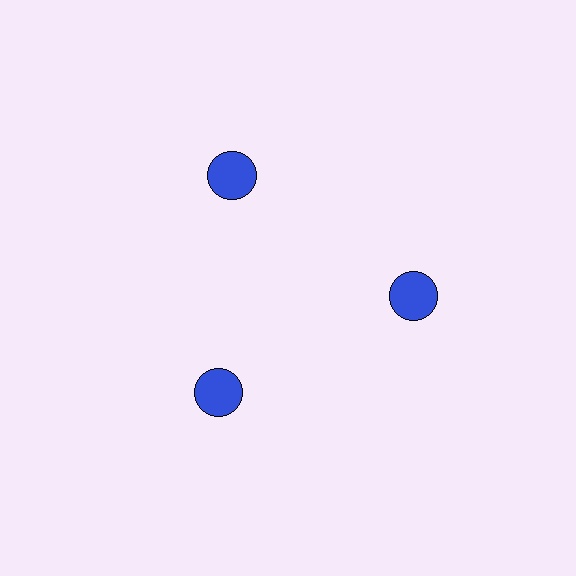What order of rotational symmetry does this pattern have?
This pattern has 3-fold rotational symmetry.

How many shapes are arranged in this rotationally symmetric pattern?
There are 3 shapes, arranged in 3 groups of 1.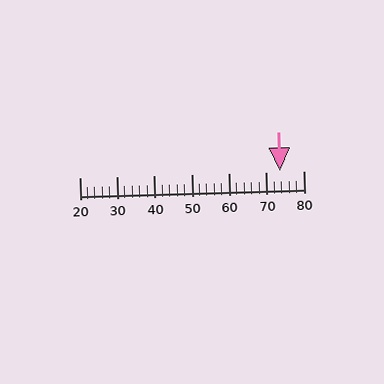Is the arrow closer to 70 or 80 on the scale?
The arrow is closer to 70.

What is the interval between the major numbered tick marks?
The major tick marks are spaced 10 units apart.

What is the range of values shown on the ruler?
The ruler shows values from 20 to 80.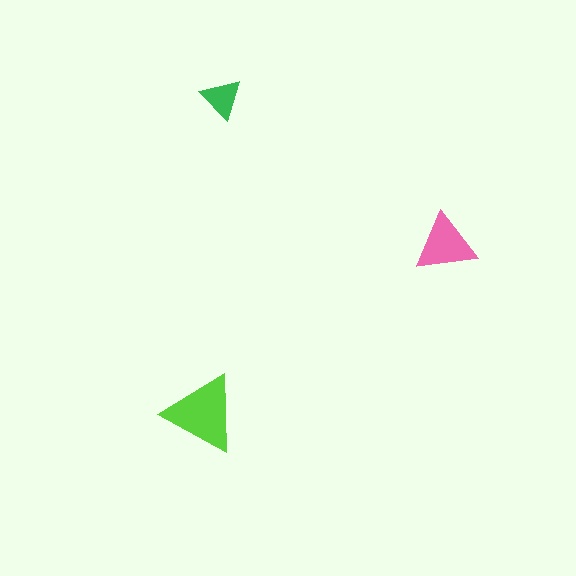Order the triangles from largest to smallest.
the lime one, the pink one, the green one.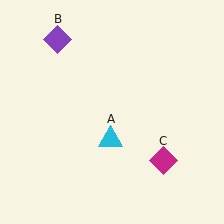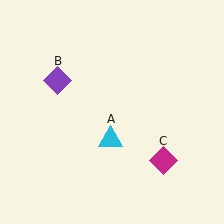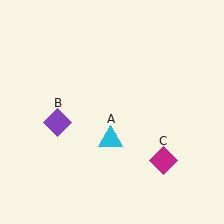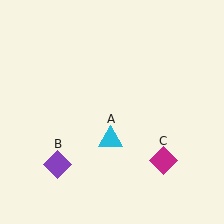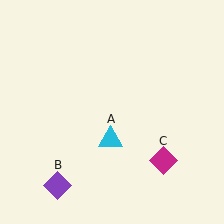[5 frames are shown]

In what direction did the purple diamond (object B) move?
The purple diamond (object B) moved down.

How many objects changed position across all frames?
1 object changed position: purple diamond (object B).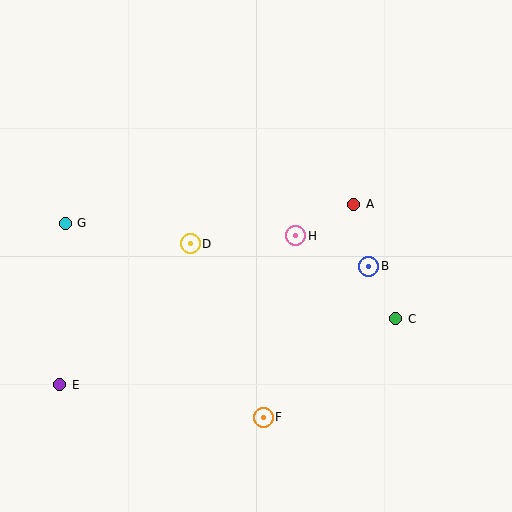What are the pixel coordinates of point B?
Point B is at (369, 266).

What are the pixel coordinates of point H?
Point H is at (296, 236).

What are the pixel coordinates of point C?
Point C is at (396, 319).